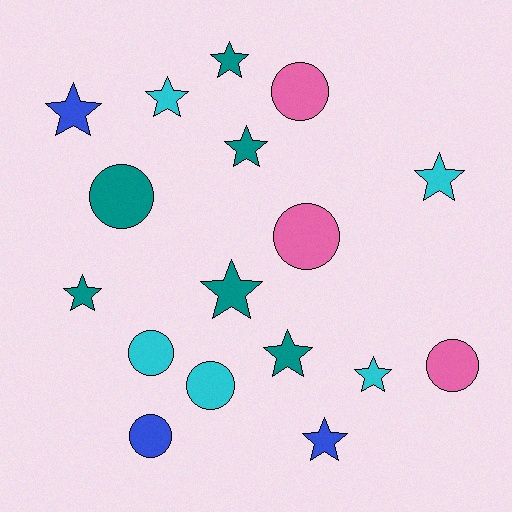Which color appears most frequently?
Teal, with 6 objects.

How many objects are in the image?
There are 17 objects.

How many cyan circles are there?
There are 2 cyan circles.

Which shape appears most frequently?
Star, with 10 objects.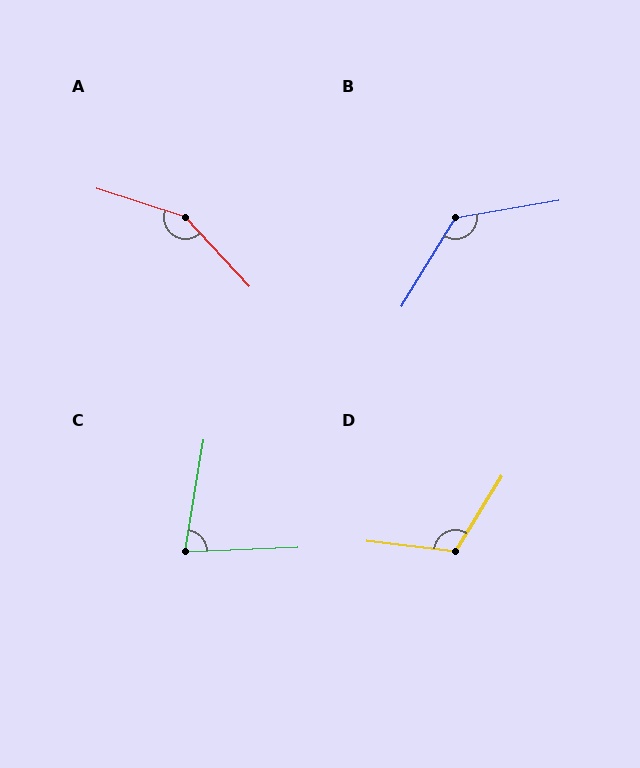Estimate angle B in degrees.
Approximately 131 degrees.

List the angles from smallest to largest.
C (78°), D (114°), B (131°), A (151°).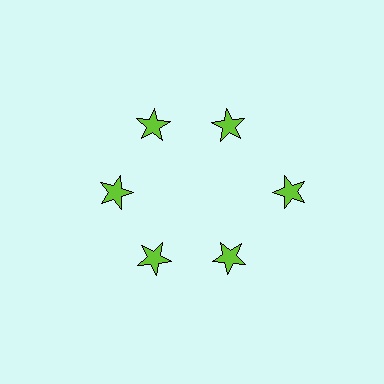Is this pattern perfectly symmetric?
No. The 6 lime stars are arranged in a ring, but one element near the 3 o'clock position is pushed outward from the center, breaking the 6-fold rotational symmetry.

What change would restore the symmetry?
The symmetry would be restored by moving it inward, back onto the ring so that all 6 stars sit at equal angles and equal distance from the center.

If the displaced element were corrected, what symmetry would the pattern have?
It would have 6-fold rotational symmetry — the pattern would map onto itself every 60 degrees.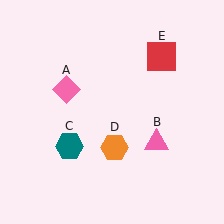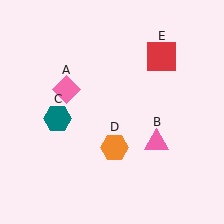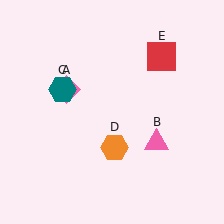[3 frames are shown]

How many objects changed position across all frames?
1 object changed position: teal hexagon (object C).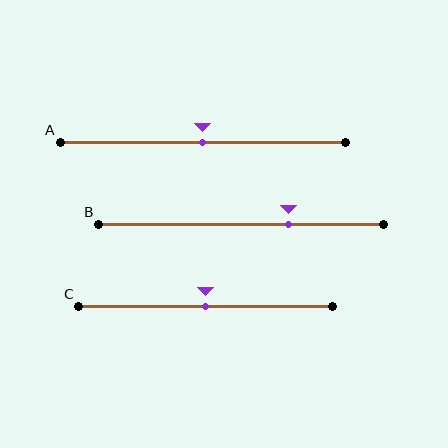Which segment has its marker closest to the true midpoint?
Segment A has its marker closest to the true midpoint.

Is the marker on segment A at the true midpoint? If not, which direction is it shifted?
Yes, the marker on segment A is at the true midpoint.